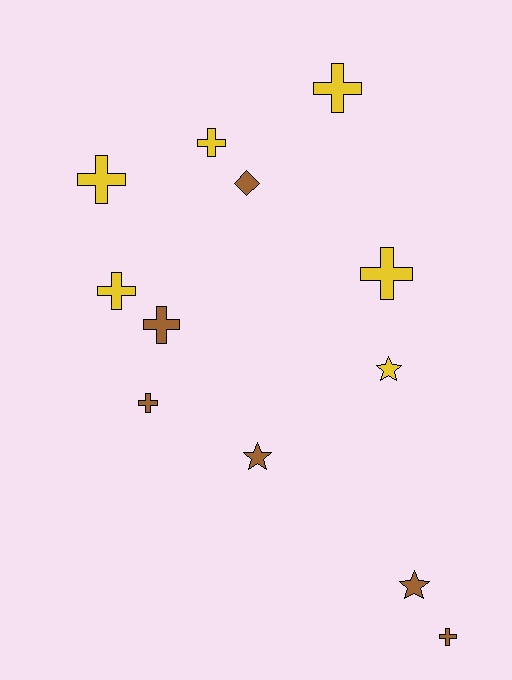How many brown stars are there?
There are 2 brown stars.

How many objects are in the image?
There are 12 objects.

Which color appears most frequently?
Brown, with 6 objects.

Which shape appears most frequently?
Cross, with 8 objects.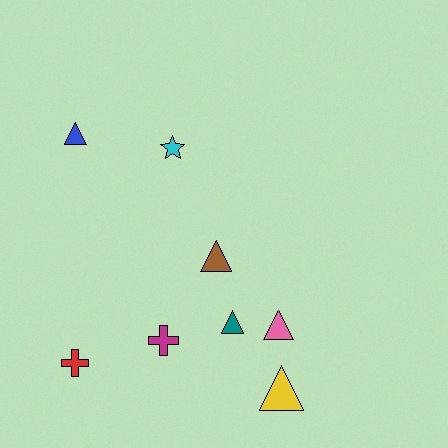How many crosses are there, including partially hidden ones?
There are 2 crosses.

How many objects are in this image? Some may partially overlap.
There are 8 objects.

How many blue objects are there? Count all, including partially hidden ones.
There is 1 blue object.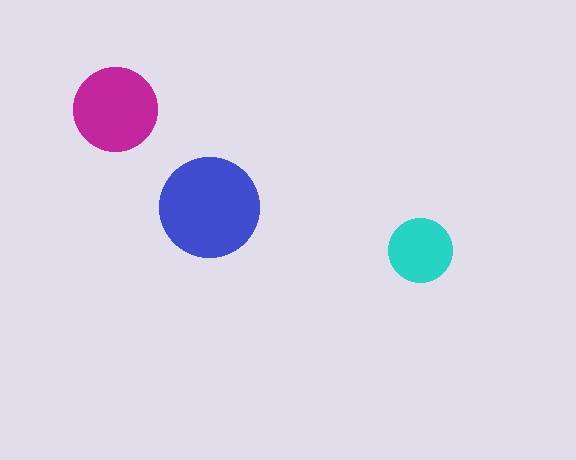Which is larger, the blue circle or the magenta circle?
The blue one.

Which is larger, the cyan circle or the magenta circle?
The magenta one.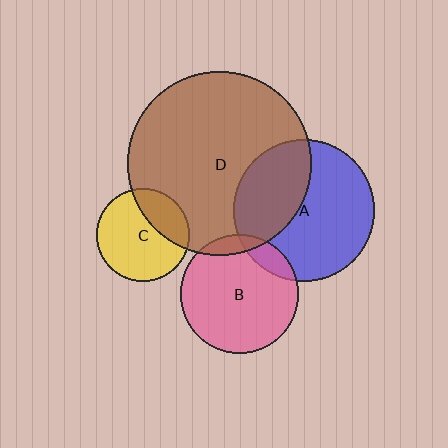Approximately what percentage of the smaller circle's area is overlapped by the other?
Approximately 30%.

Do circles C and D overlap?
Yes.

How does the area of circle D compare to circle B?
Approximately 2.4 times.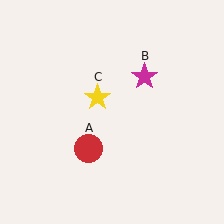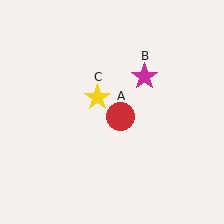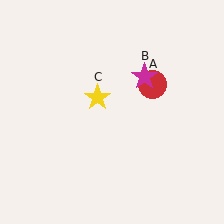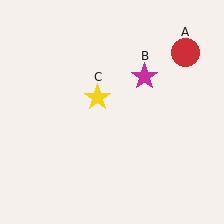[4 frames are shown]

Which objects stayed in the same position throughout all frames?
Magenta star (object B) and yellow star (object C) remained stationary.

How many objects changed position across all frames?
1 object changed position: red circle (object A).